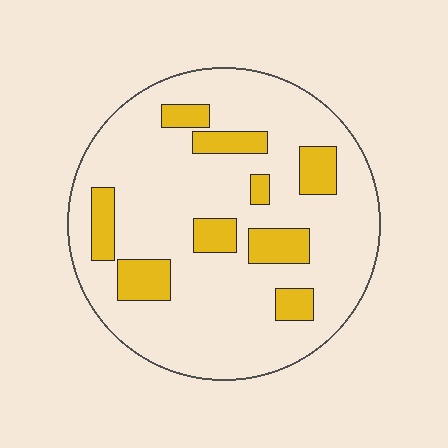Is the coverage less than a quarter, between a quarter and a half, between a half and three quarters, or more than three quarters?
Less than a quarter.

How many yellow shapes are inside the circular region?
9.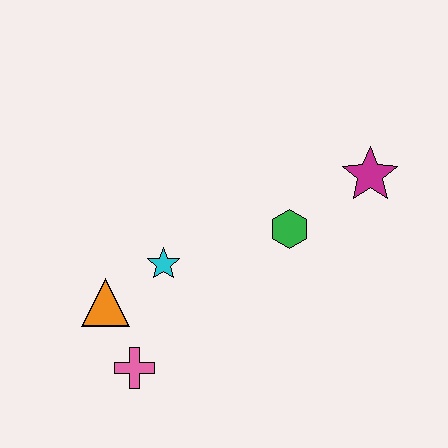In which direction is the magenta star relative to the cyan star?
The magenta star is to the right of the cyan star.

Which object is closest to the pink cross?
The orange triangle is closest to the pink cross.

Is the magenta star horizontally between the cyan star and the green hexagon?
No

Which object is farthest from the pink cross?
The magenta star is farthest from the pink cross.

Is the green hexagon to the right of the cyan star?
Yes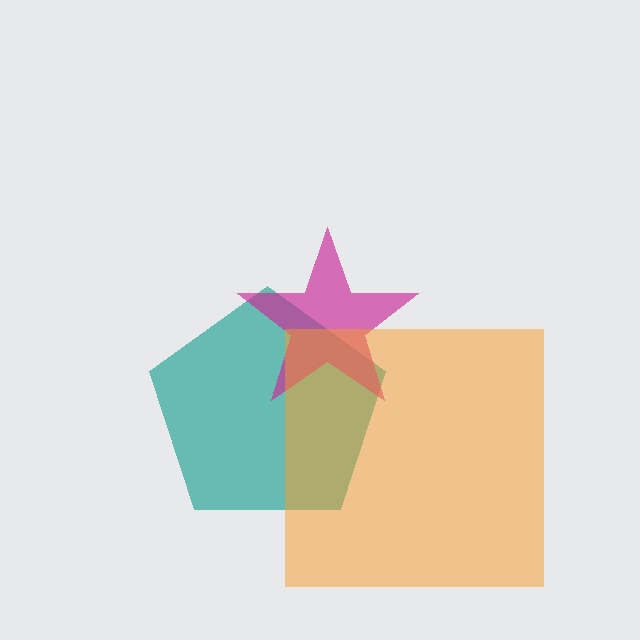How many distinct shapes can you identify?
There are 3 distinct shapes: a teal pentagon, a magenta star, an orange square.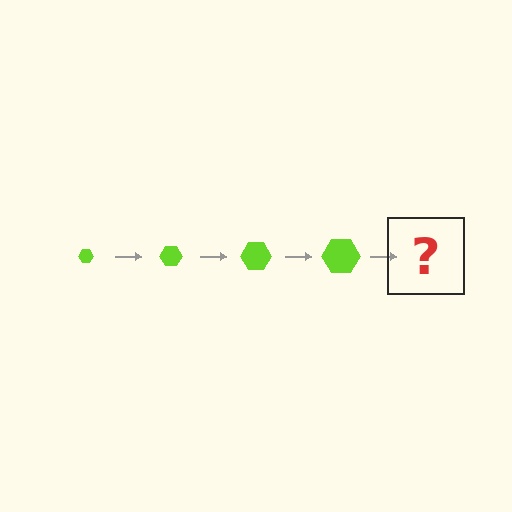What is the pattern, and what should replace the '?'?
The pattern is that the hexagon gets progressively larger each step. The '?' should be a lime hexagon, larger than the previous one.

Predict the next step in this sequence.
The next step is a lime hexagon, larger than the previous one.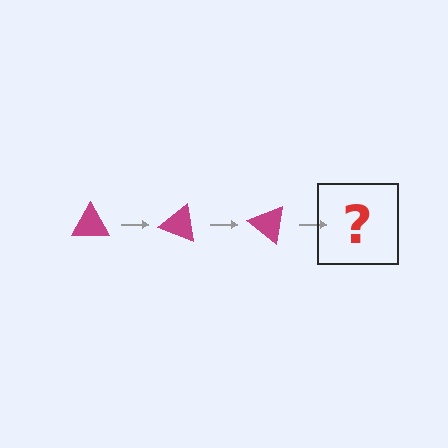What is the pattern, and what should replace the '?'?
The pattern is that the triangle rotates 20 degrees each step. The '?' should be a magenta triangle rotated 60 degrees.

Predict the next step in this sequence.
The next step is a magenta triangle rotated 60 degrees.